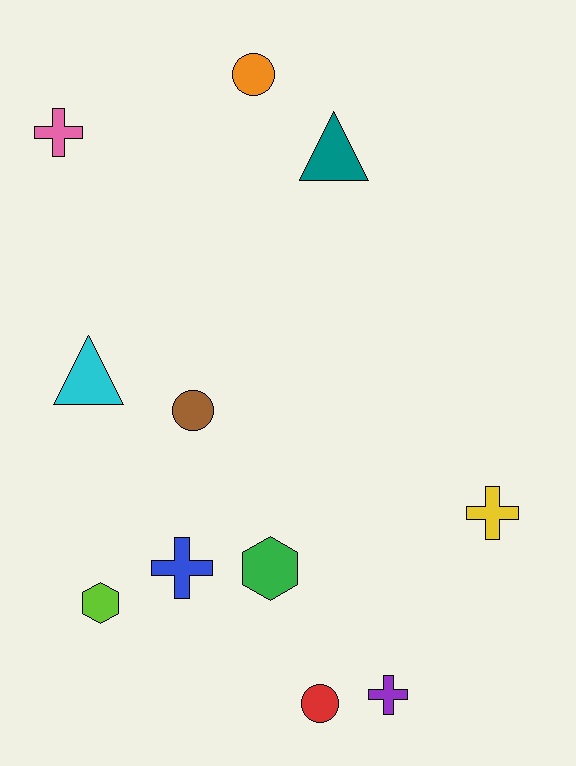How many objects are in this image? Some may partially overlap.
There are 11 objects.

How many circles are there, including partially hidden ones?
There are 3 circles.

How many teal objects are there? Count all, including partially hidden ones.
There is 1 teal object.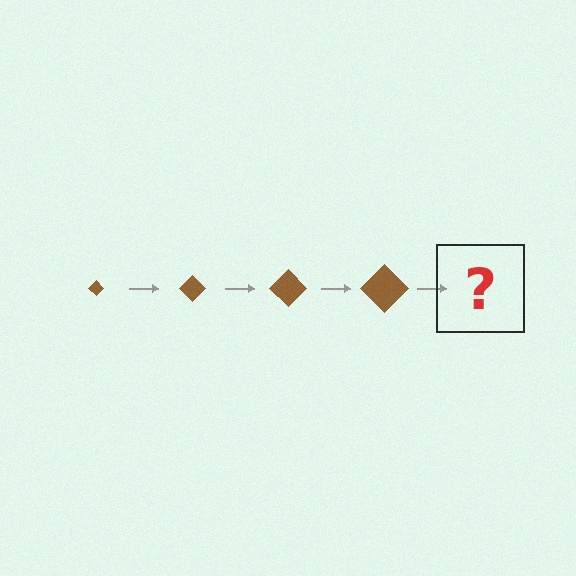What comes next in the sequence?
The next element should be a brown diamond, larger than the previous one.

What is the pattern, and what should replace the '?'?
The pattern is that the diamond gets progressively larger each step. The '?' should be a brown diamond, larger than the previous one.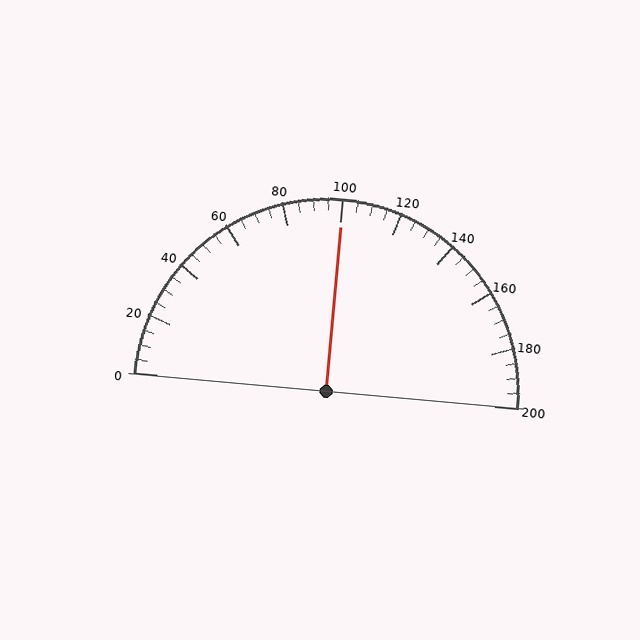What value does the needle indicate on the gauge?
The needle indicates approximately 100.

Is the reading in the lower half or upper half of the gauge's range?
The reading is in the upper half of the range (0 to 200).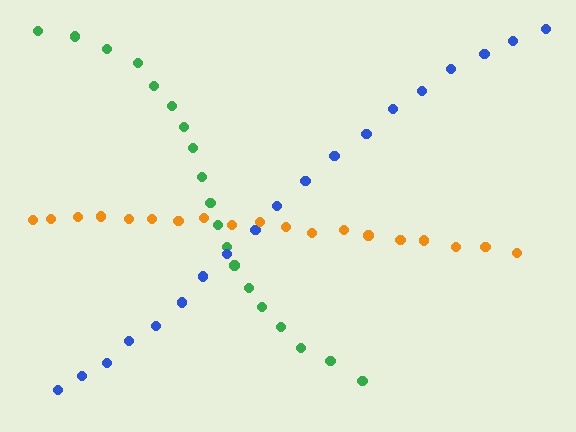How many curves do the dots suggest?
There are 3 distinct paths.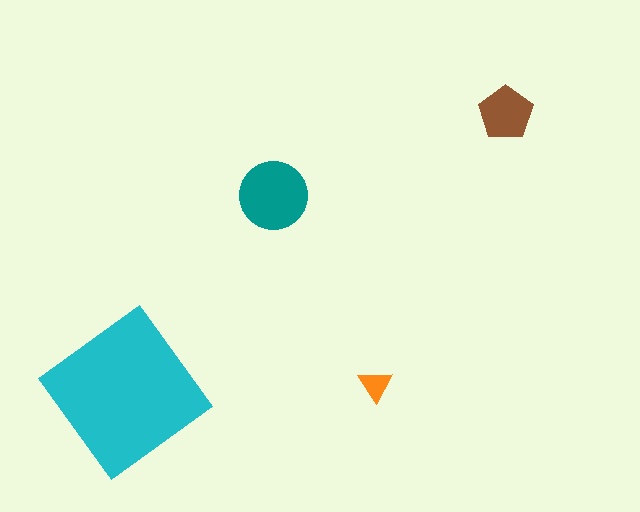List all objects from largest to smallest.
The cyan diamond, the teal circle, the brown pentagon, the orange triangle.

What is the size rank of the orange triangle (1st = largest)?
4th.